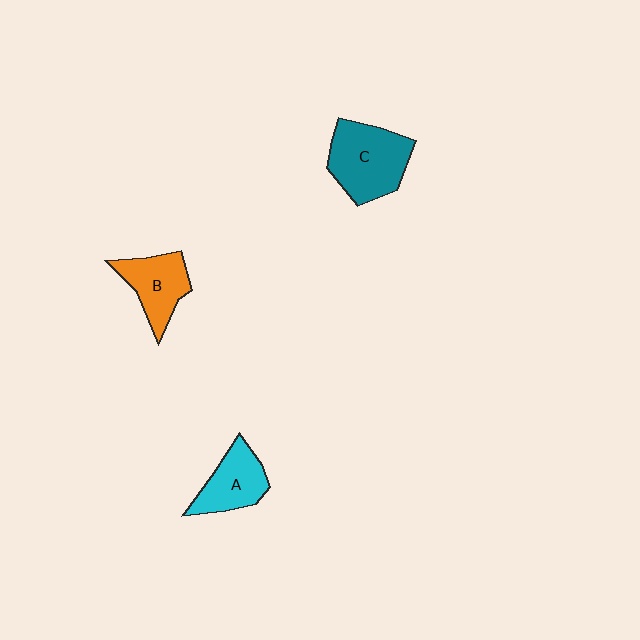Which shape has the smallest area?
Shape A (cyan).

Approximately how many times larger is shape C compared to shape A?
Approximately 1.5 times.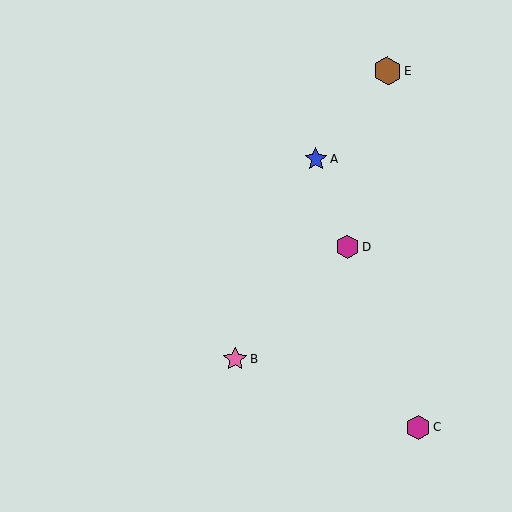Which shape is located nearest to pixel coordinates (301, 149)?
The blue star (labeled A) at (316, 159) is nearest to that location.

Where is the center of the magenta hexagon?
The center of the magenta hexagon is at (347, 247).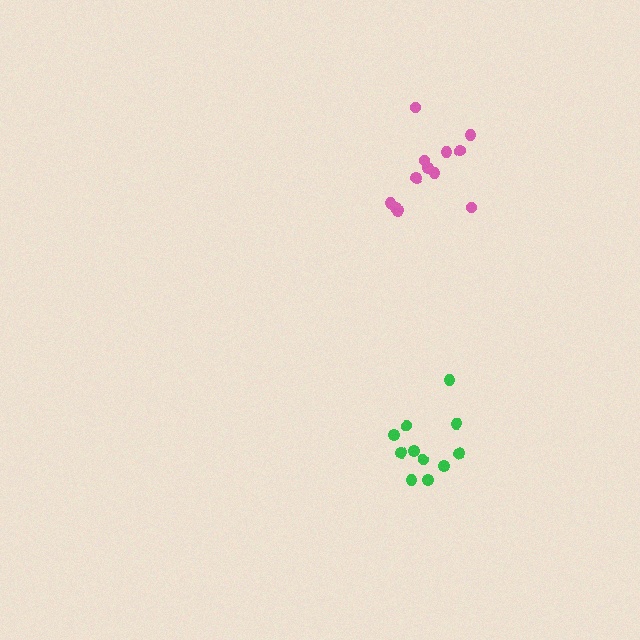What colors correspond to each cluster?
The clusters are colored: green, pink.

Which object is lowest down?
The green cluster is bottommost.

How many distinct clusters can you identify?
There are 2 distinct clusters.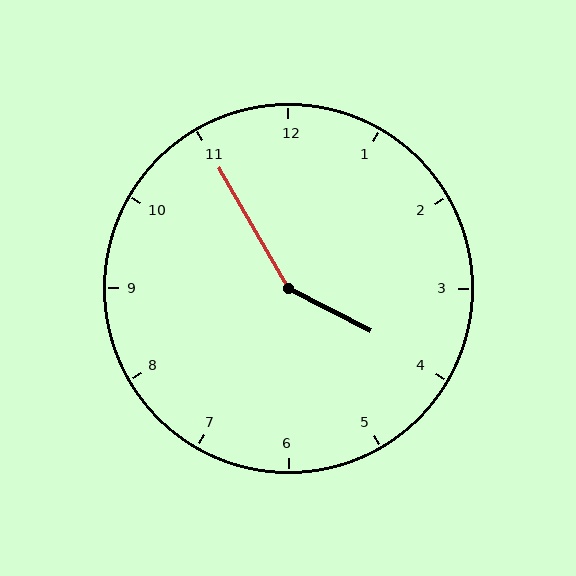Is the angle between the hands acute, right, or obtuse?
It is obtuse.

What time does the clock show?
3:55.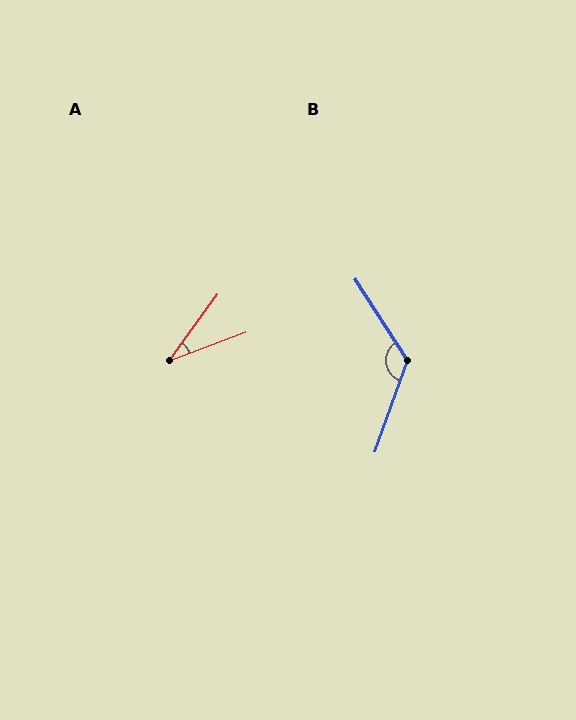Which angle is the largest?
B, at approximately 127 degrees.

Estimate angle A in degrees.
Approximately 33 degrees.